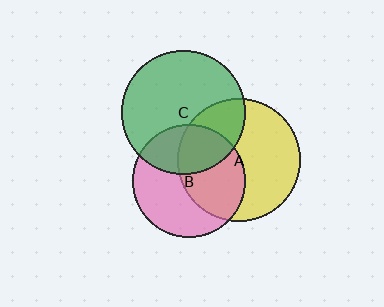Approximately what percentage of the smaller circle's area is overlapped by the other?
Approximately 45%.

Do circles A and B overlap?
Yes.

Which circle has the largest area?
Circle C (green).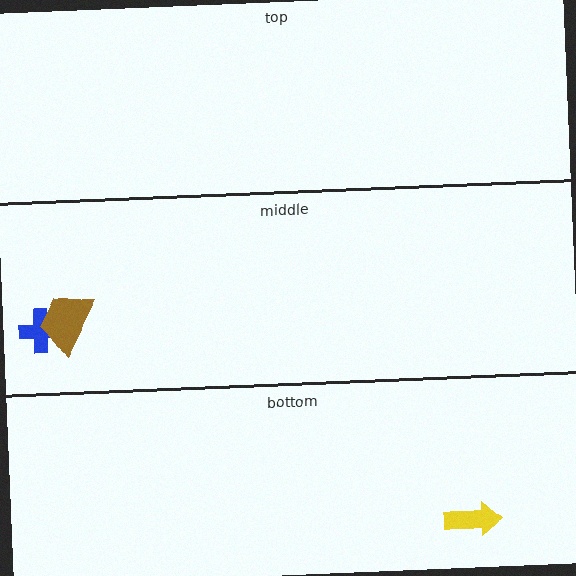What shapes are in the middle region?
The blue cross, the brown trapezoid.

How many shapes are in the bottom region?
1.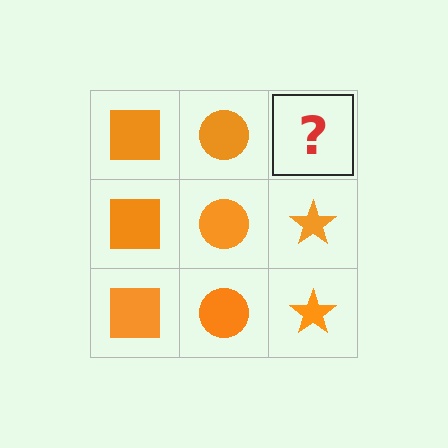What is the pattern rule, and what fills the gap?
The rule is that each column has a consistent shape. The gap should be filled with an orange star.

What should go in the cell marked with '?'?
The missing cell should contain an orange star.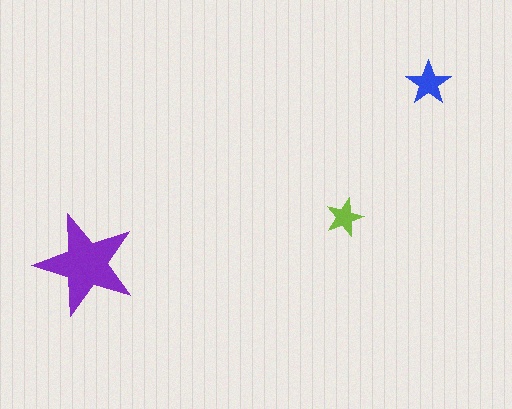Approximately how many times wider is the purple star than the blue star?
About 2.5 times wider.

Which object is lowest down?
The purple star is bottommost.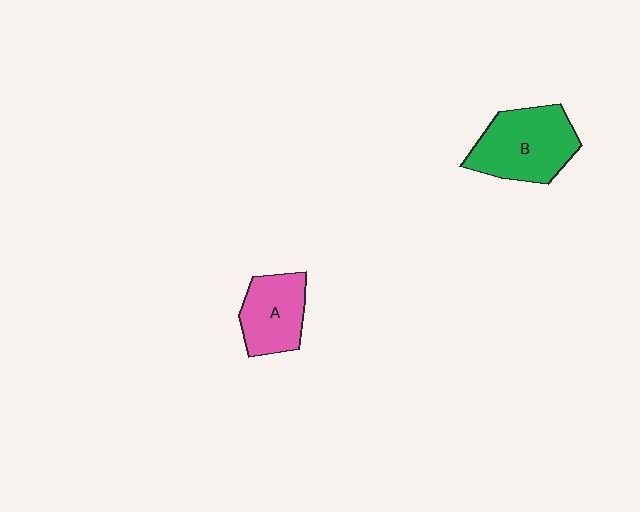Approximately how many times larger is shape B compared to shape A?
Approximately 1.4 times.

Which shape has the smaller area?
Shape A (pink).